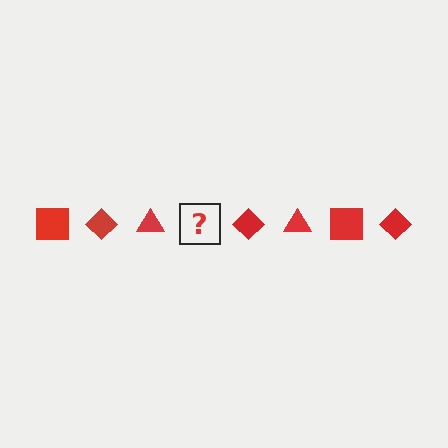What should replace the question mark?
The question mark should be replaced with a red square.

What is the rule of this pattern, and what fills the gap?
The rule is that the pattern cycles through square, diamond, triangle shapes in red. The gap should be filled with a red square.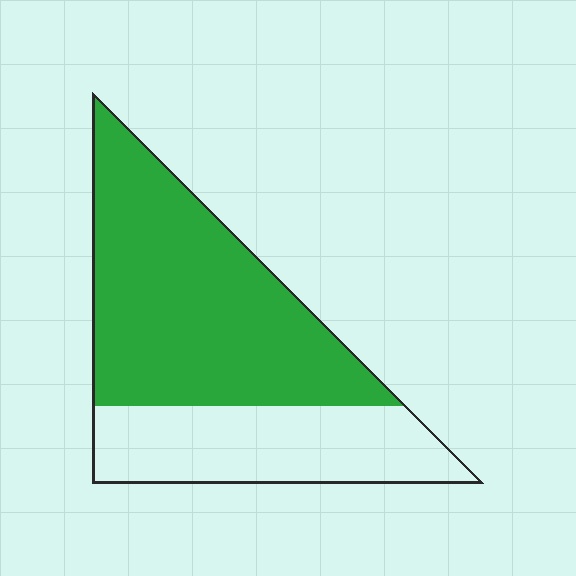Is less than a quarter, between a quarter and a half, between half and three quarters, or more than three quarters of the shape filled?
Between half and three quarters.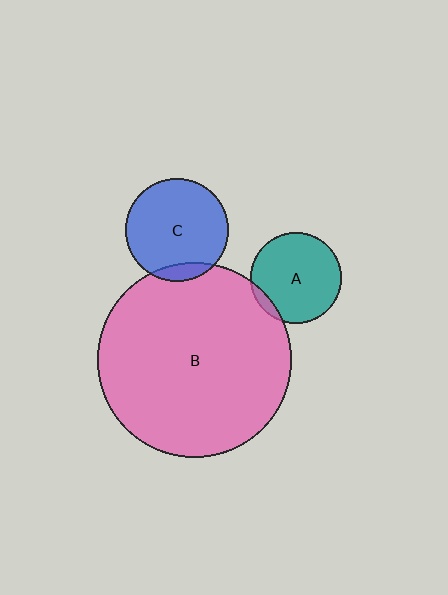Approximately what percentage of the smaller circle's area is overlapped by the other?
Approximately 10%.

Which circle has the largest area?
Circle B (pink).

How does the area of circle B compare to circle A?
Approximately 4.5 times.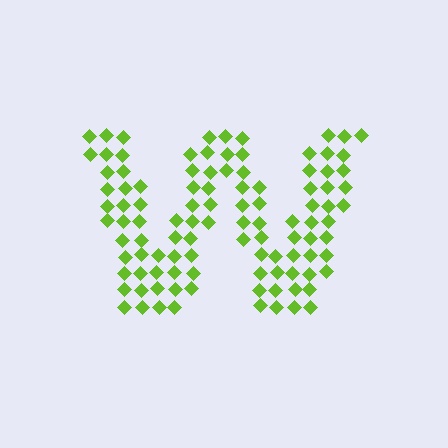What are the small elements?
The small elements are diamonds.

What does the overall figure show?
The overall figure shows the letter W.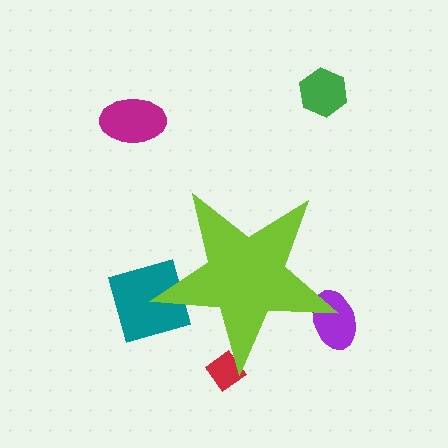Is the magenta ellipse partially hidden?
No, the magenta ellipse is fully visible.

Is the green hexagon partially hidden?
No, the green hexagon is fully visible.